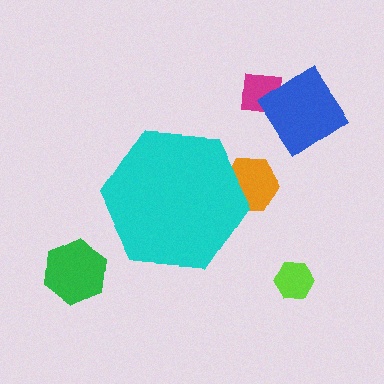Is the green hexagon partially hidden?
No, the green hexagon is fully visible.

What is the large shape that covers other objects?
A cyan hexagon.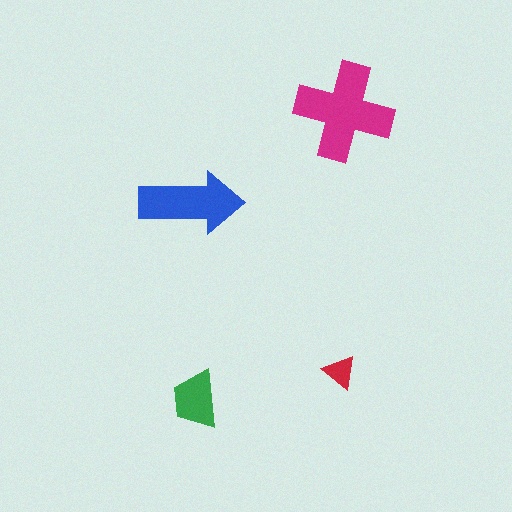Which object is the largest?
The magenta cross.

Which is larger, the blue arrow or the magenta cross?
The magenta cross.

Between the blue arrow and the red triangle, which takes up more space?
The blue arrow.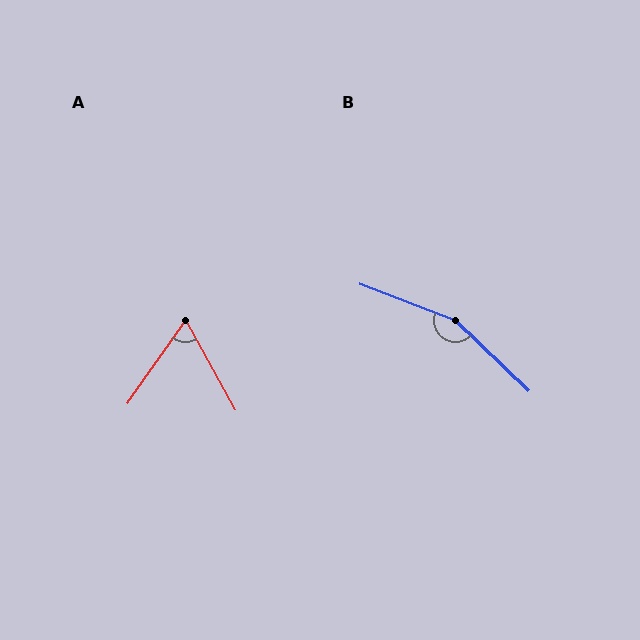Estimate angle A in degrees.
Approximately 64 degrees.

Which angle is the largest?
B, at approximately 157 degrees.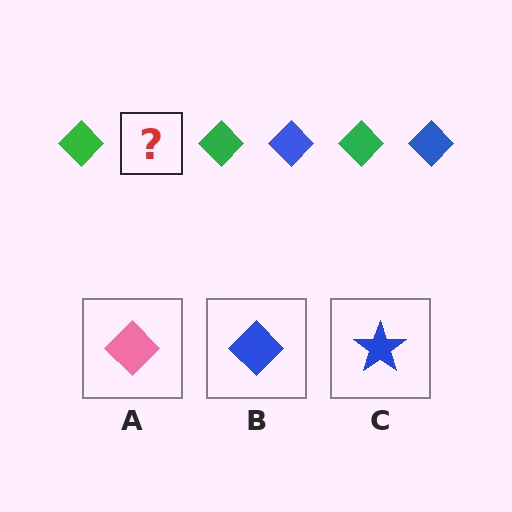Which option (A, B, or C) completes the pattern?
B.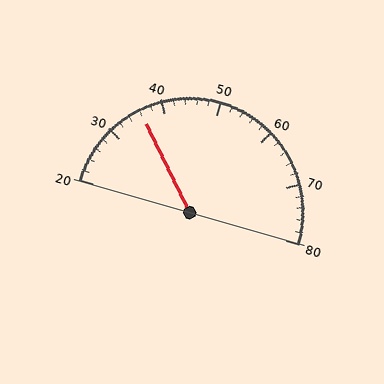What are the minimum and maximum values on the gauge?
The gauge ranges from 20 to 80.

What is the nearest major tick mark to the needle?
The nearest major tick mark is 40.